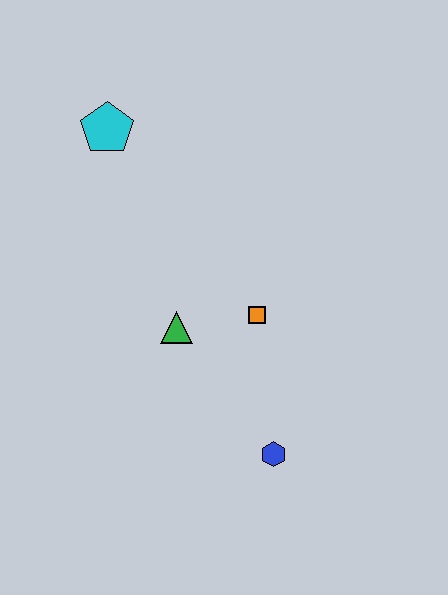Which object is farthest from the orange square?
The cyan pentagon is farthest from the orange square.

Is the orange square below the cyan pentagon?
Yes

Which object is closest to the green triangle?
The orange square is closest to the green triangle.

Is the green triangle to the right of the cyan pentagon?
Yes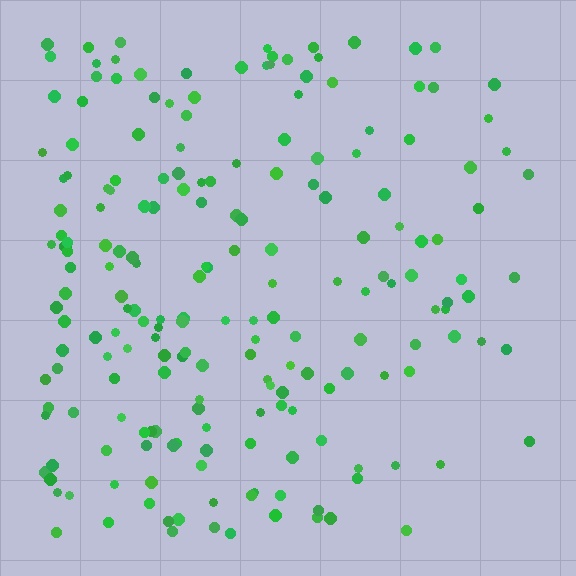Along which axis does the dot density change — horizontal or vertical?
Horizontal.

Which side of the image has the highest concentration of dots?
The left.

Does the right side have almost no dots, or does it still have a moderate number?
Still a moderate number, just noticeably fewer than the left.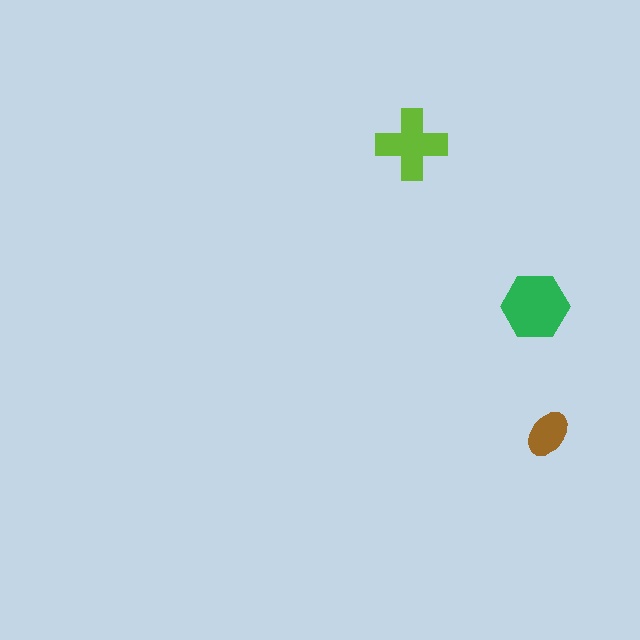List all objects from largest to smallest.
The green hexagon, the lime cross, the brown ellipse.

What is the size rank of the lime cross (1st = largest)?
2nd.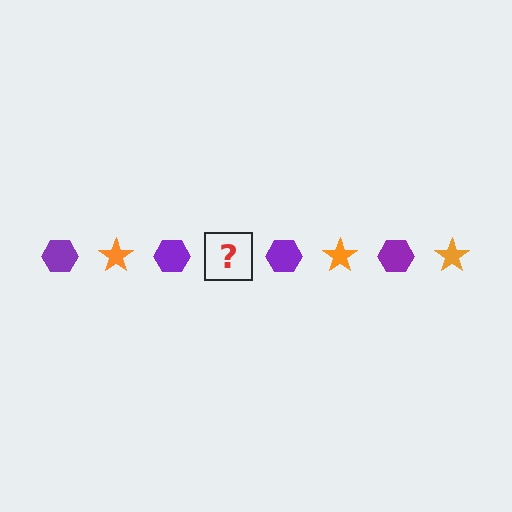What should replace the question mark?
The question mark should be replaced with an orange star.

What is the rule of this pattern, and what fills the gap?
The rule is that the pattern alternates between purple hexagon and orange star. The gap should be filled with an orange star.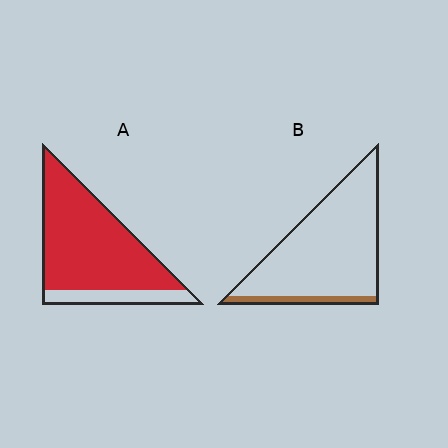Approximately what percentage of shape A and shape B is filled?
A is approximately 80% and B is approximately 10%.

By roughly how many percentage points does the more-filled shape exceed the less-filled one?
By roughly 70 percentage points (A over B).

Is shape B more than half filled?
No.